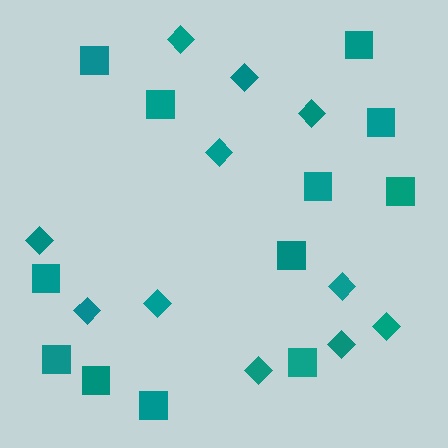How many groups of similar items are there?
There are 2 groups: one group of diamonds (11) and one group of squares (12).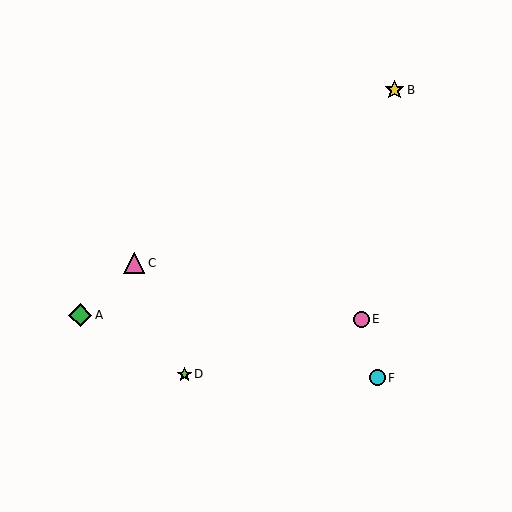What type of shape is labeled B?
Shape B is a yellow star.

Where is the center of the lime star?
The center of the lime star is at (184, 374).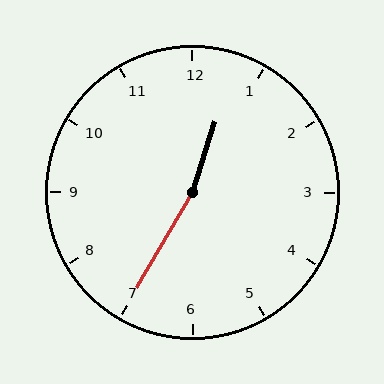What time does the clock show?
12:35.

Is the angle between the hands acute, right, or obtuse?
It is obtuse.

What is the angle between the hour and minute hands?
Approximately 168 degrees.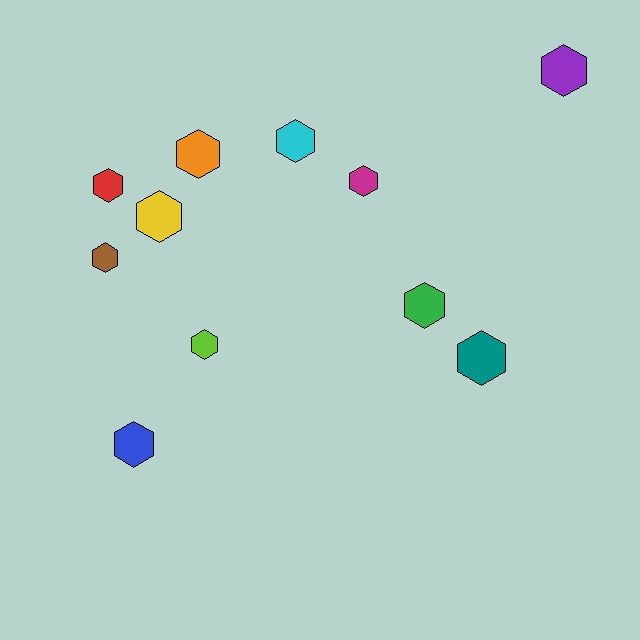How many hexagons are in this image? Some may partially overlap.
There are 11 hexagons.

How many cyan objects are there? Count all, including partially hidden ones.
There is 1 cyan object.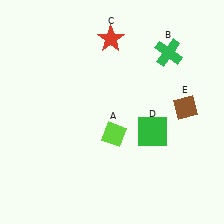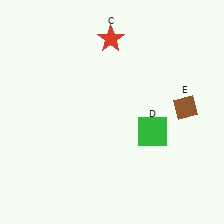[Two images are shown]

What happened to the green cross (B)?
The green cross (B) was removed in Image 2. It was in the top-right area of Image 1.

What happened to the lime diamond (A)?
The lime diamond (A) was removed in Image 2. It was in the bottom-right area of Image 1.